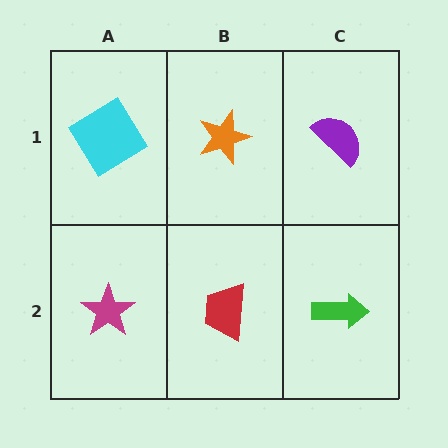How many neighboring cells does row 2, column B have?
3.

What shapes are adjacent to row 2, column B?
An orange star (row 1, column B), a magenta star (row 2, column A), a green arrow (row 2, column C).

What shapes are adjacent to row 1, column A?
A magenta star (row 2, column A), an orange star (row 1, column B).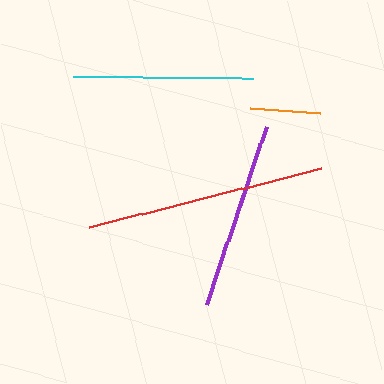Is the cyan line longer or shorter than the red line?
The red line is longer than the cyan line.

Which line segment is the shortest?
The orange line is the shortest at approximately 71 pixels.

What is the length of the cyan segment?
The cyan segment is approximately 181 pixels long.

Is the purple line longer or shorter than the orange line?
The purple line is longer than the orange line.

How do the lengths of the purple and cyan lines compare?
The purple and cyan lines are approximately the same length.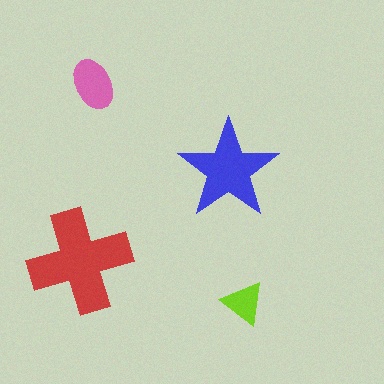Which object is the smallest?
The lime triangle.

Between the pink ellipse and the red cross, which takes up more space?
The red cross.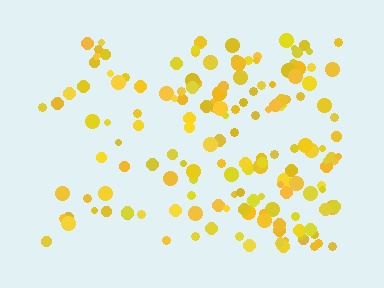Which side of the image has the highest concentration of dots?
The right.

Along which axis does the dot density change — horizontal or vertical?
Horizontal.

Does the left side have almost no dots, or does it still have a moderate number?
Still a moderate number, just noticeably fewer than the right.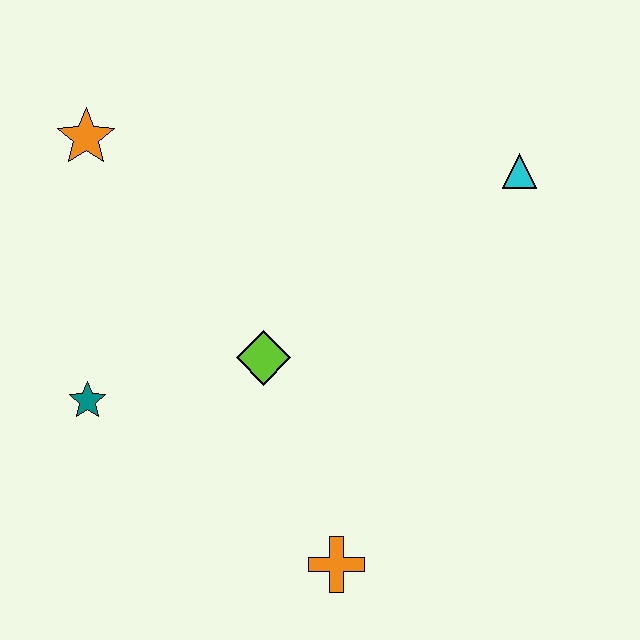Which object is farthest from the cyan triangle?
The teal star is farthest from the cyan triangle.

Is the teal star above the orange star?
No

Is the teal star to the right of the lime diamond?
No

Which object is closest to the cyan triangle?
The lime diamond is closest to the cyan triangle.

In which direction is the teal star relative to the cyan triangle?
The teal star is to the left of the cyan triangle.